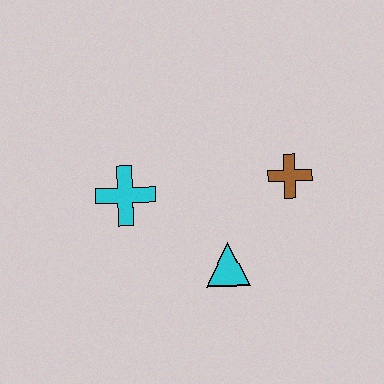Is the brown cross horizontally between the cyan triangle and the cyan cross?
No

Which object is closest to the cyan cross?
The cyan triangle is closest to the cyan cross.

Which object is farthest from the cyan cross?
The brown cross is farthest from the cyan cross.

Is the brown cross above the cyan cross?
Yes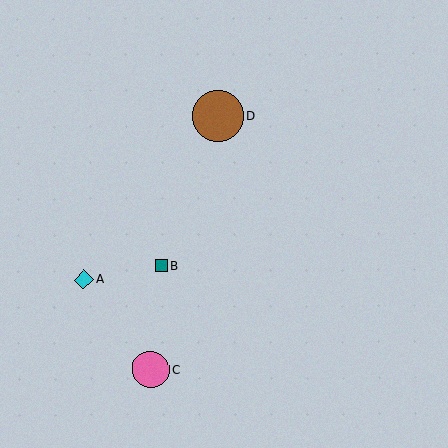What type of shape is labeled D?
Shape D is a brown circle.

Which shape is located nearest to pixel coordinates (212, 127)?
The brown circle (labeled D) at (217, 116) is nearest to that location.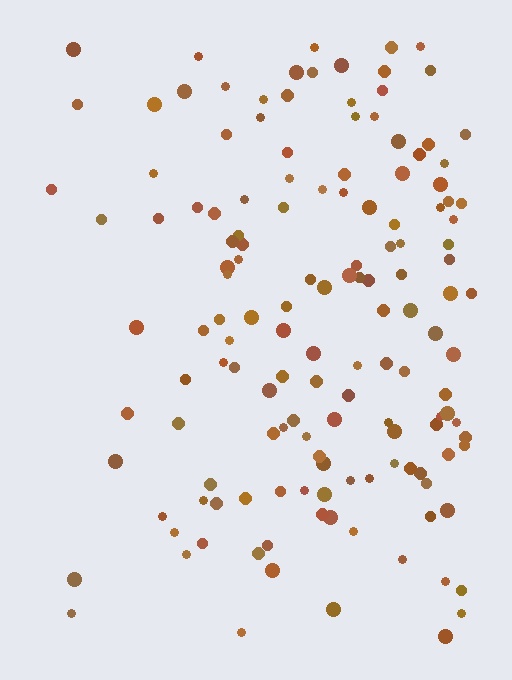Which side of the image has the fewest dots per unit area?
The left.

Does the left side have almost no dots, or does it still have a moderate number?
Still a moderate number, just noticeably fewer than the right.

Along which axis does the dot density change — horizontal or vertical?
Horizontal.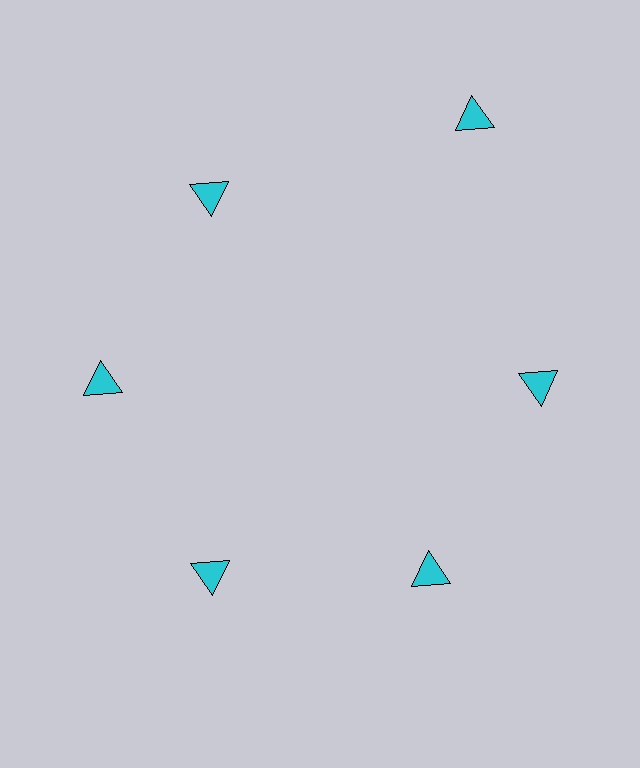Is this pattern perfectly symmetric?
No. The 6 cyan triangles are arranged in a ring, but one element near the 1 o'clock position is pushed outward from the center, breaking the 6-fold rotational symmetry.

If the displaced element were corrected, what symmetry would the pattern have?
It would have 6-fold rotational symmetry — the pattern would map onto itself every 60 degrees.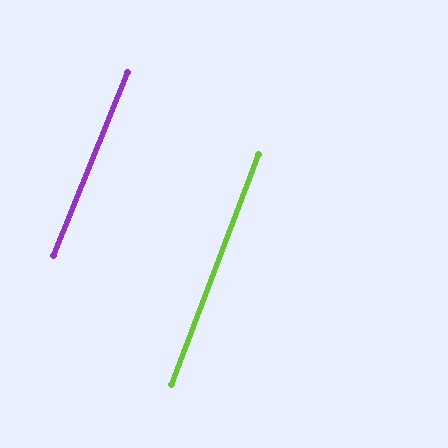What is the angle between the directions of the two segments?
Approximately 1 degree.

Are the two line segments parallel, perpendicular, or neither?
Parallel — their directions differ by only 1.3°.